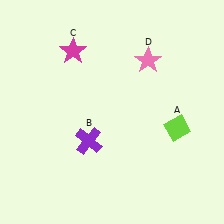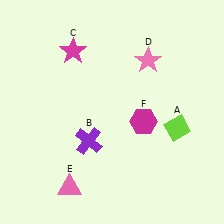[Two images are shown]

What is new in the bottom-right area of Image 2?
A magenta hexagon (F) was added in the bottom-right area of Image 2.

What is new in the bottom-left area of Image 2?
A pink triangle (E) was added in the bottom-left area of Image 2.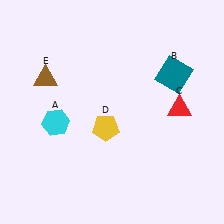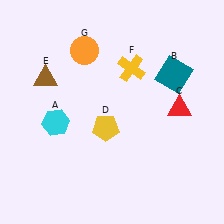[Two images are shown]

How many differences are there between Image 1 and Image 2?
There are 2 differences between the two images.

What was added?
A yellow cross (F), an orange circle (G) were added in Image 2.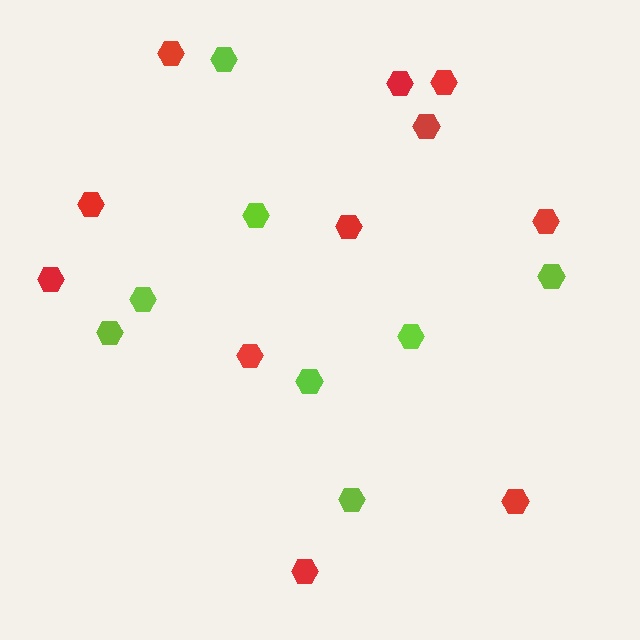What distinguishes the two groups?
There are 2 groups: one group of red hexagons (11) and one group of lime hexagons (8).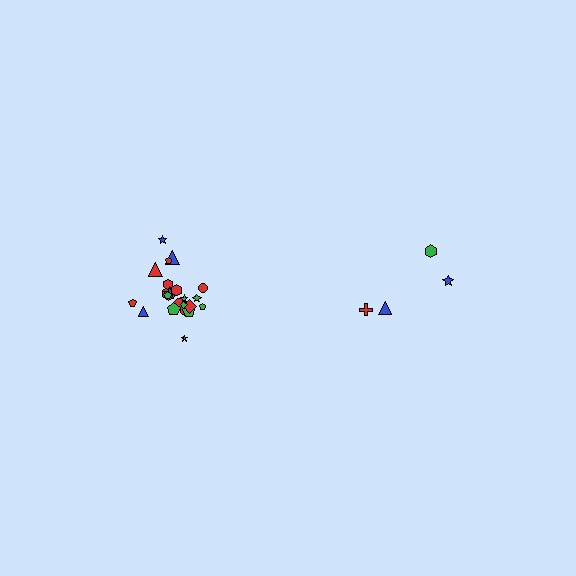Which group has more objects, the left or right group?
The left group.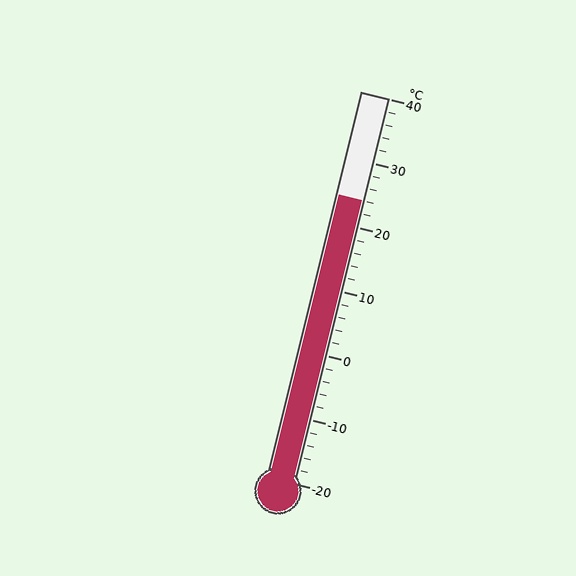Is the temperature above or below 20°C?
The temperature is above 20°C.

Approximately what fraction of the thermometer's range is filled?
The thermometer is filled to approximately 75% of its range.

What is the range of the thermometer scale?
The thermometer scale ranges from -20°C to 40°C.